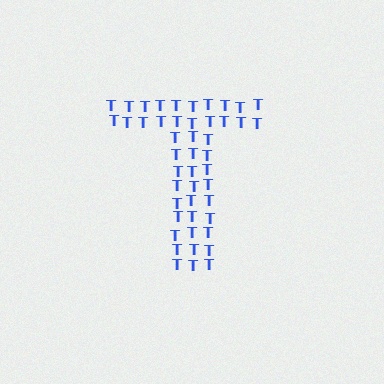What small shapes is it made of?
It is made of small letter T's.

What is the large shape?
The large shape is the letter T.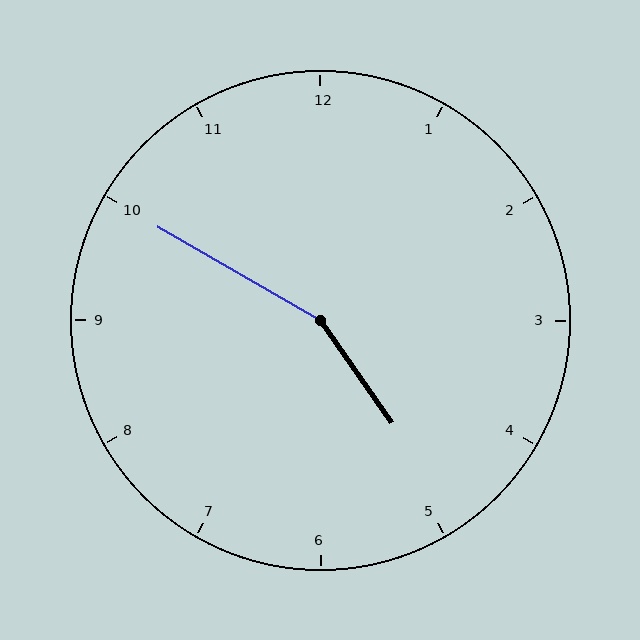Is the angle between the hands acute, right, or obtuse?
It is obtuse.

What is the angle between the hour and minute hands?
Approximately 155 degrees.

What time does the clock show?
4:50.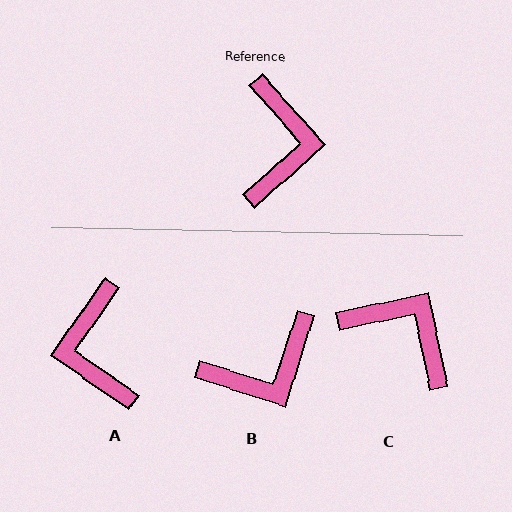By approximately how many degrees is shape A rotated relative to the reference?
Approximately 166 degrees clockwise.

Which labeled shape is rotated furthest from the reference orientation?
A, about 166 degrees away.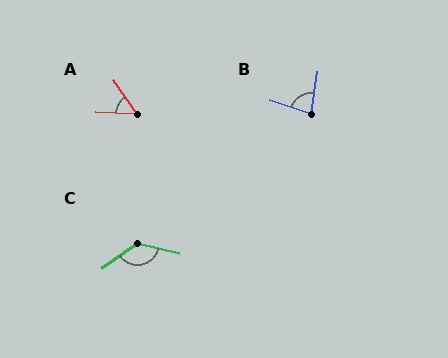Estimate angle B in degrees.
Approximately 80 degrees.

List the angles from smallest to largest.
A (53°), B (80°), C (132°).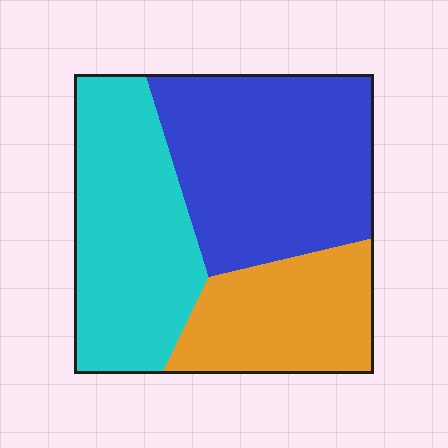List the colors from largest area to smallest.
From largest to smallest: blue, cyan, orange.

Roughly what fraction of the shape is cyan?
Cyan covers around 35% of the shape.